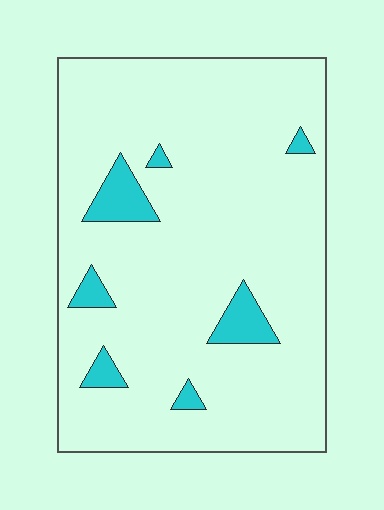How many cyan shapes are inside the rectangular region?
7.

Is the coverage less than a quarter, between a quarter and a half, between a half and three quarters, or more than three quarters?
Less than a quarter.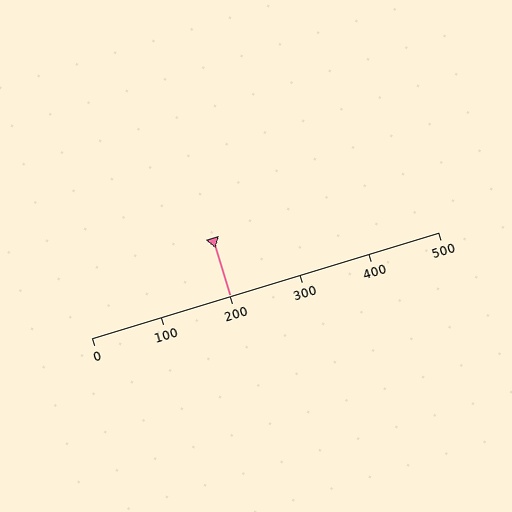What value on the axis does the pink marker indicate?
The marker indicates approximately 200.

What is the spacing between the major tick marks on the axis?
The major ticks are spaced 100 apart.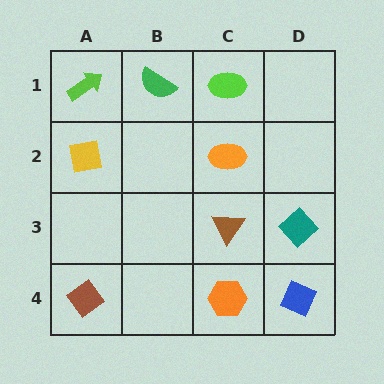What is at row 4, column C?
An orange hexagon.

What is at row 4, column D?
A blue diamond.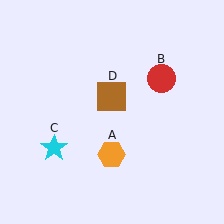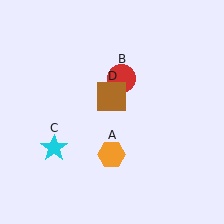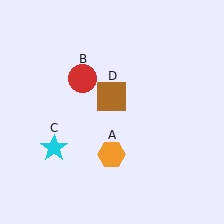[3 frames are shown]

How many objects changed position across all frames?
1 object changed position: red circle (object B).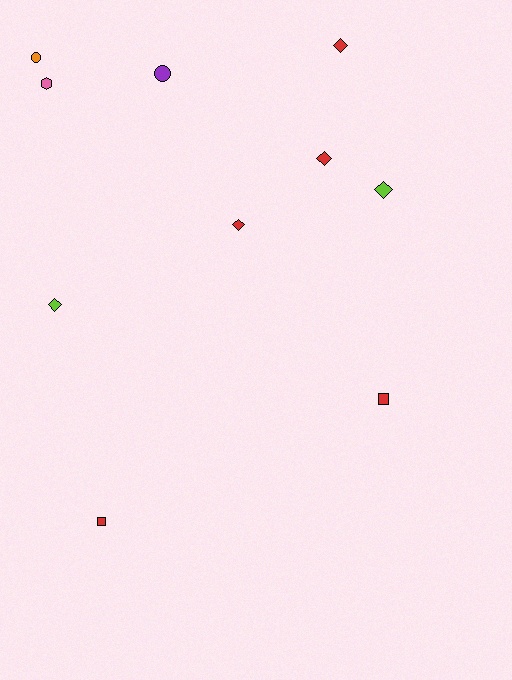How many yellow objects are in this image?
There are no yellow objects.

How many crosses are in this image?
There are no crosses.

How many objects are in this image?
There are 10 objects.